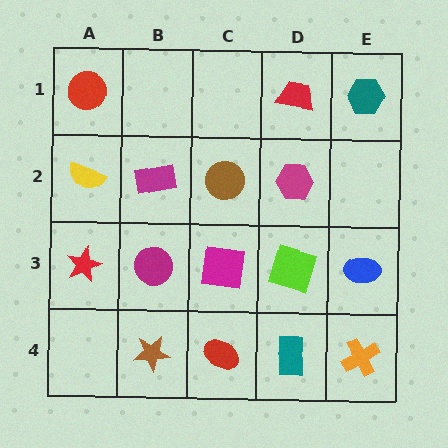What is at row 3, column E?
A blue ellipse.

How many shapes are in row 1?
3 shapes.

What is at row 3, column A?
A red star.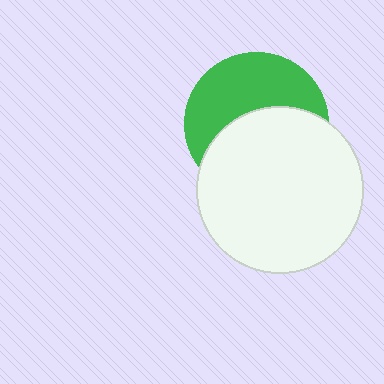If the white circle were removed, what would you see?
You would see the complete green circle.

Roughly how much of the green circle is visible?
About half of it is visible (roughly 48%).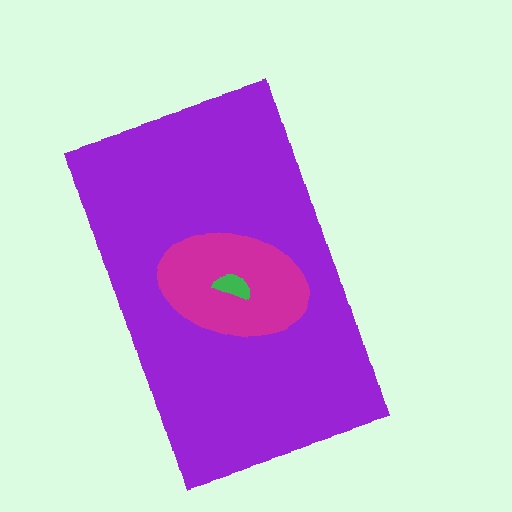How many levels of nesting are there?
3.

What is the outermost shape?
The purple rectangle.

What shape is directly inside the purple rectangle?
The magenta ellipse.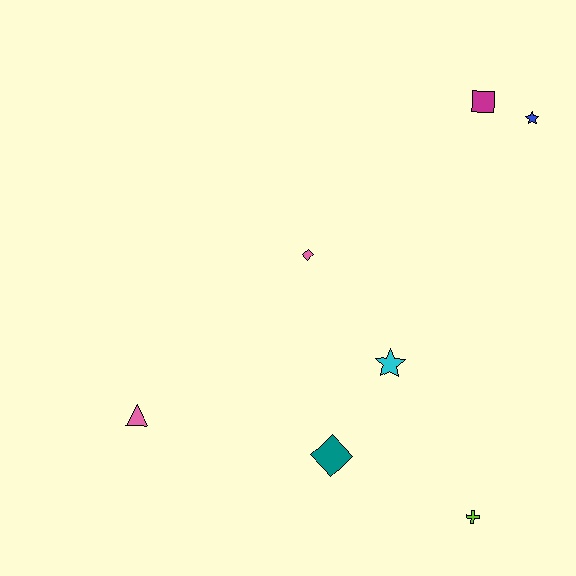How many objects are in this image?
There are 7 objects.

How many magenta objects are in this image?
There is 1 magenta object.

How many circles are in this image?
There are no circles.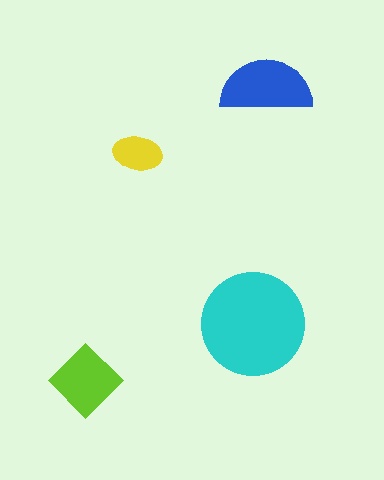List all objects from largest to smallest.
The cyan circle, the blue semicircle, the lime diamond, the yellow ellipse.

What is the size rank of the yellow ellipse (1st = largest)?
4th.